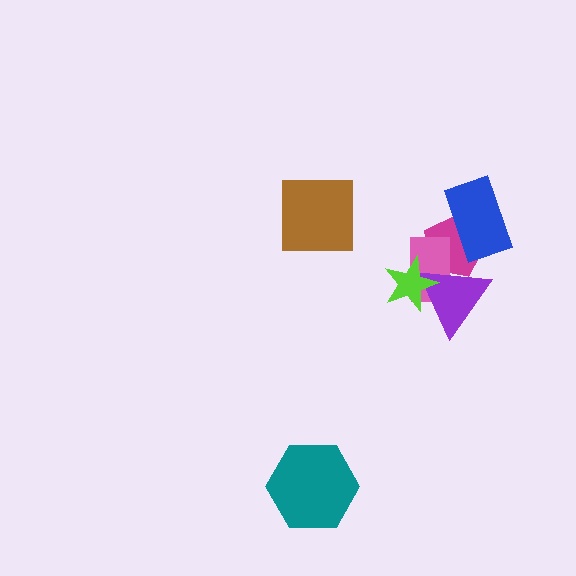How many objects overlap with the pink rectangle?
3 objects overlap with the pink rectangle.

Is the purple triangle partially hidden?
Yes, it is partially covered by another shape.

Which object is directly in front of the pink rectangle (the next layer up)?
The purple triangle is directly in front of the pink rectangle.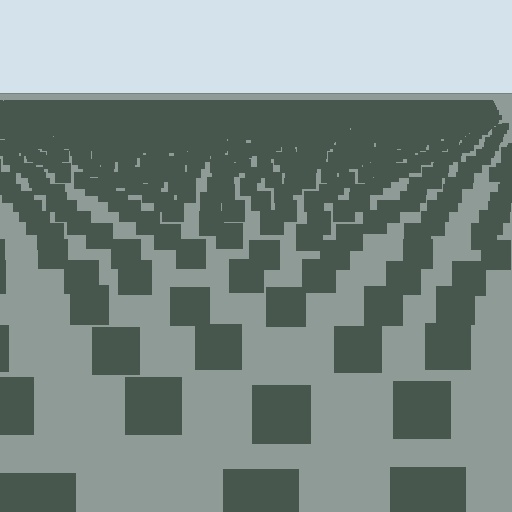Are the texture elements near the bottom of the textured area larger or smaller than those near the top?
Larger. Near the bottom, elements are closer to the viewer and appear at a bigger on-screen size.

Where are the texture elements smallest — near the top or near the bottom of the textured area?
Near the top.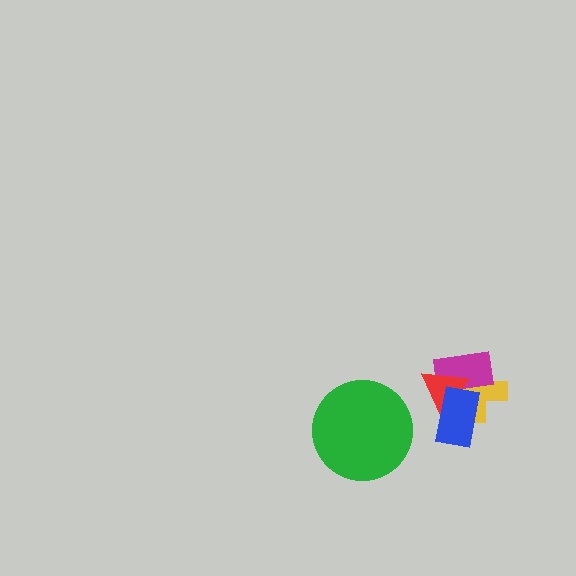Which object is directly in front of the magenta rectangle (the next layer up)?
The red triangle is directly in front of the magenta rectangle.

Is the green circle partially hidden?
No, no other shape covers it.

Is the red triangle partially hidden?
Yes, it is partially covered by another shape.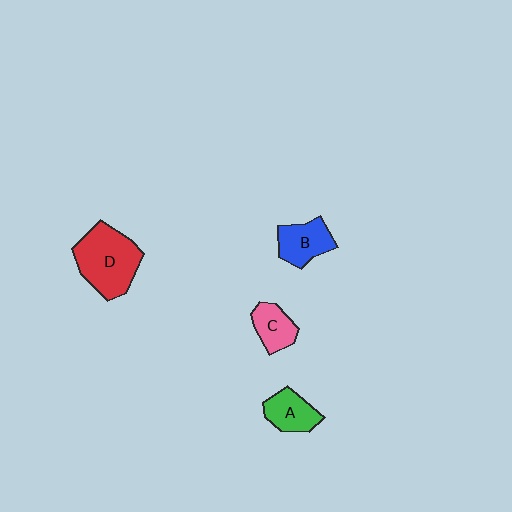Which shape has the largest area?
Shape D (red).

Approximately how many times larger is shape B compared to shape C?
Approximately 1.2 times.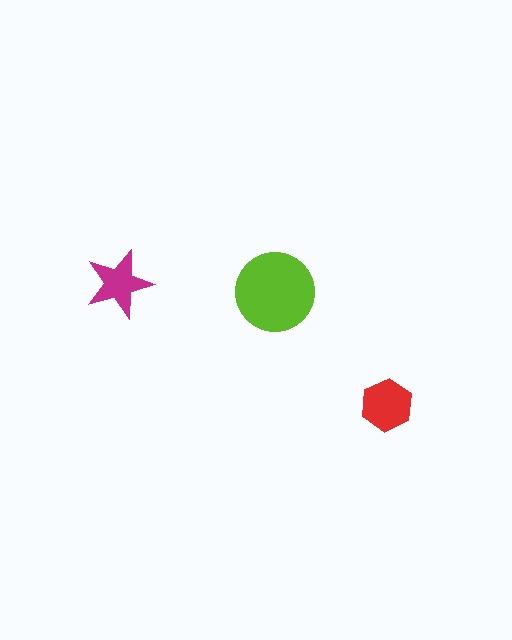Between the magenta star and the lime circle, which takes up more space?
The lime circle.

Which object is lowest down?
The red hexagon is bottommost.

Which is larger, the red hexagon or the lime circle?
The lime circle.